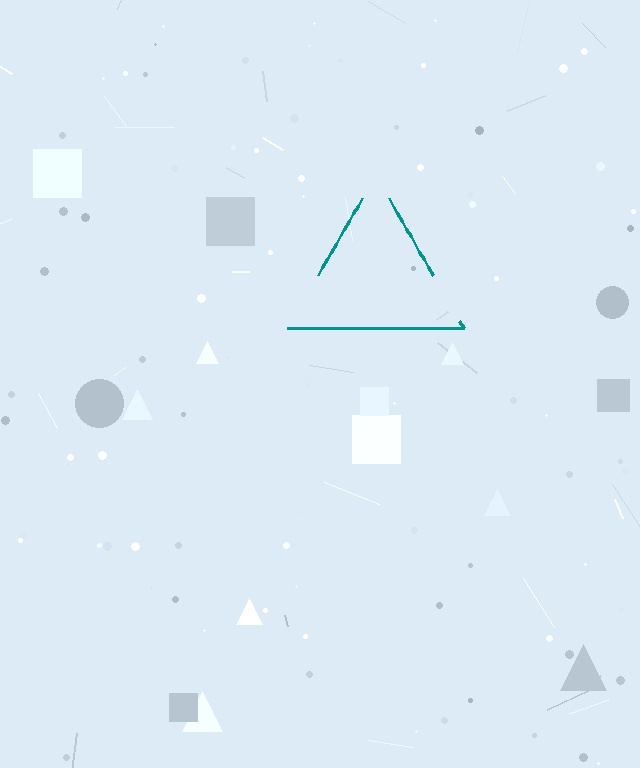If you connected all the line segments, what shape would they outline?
They would outline a triangle.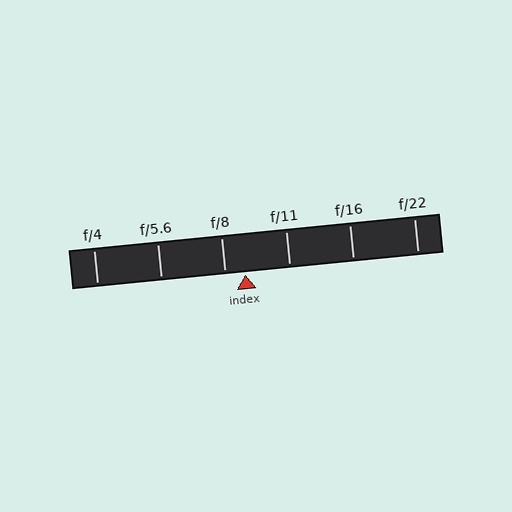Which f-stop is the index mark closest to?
The index mark is closest to f/8.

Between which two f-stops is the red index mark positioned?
The index mark is between f/8 and f/11.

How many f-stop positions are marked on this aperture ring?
There are 6 f-stop positions marked.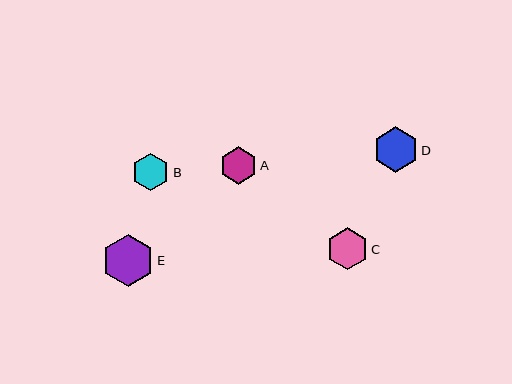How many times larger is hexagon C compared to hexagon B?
Hexagon C is approximately 1.1 times the size of hexagon B.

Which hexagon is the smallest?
Hexagon A is the smallest with a size of approximately 37 pixels.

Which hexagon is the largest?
Hexagon E is the largest with a size of approximately 52 pixels.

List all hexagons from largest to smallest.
From largest to smallest: E, D, C, B, A.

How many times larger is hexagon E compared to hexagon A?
Hexagon E is approximately 1.4 times the size of hexagon A.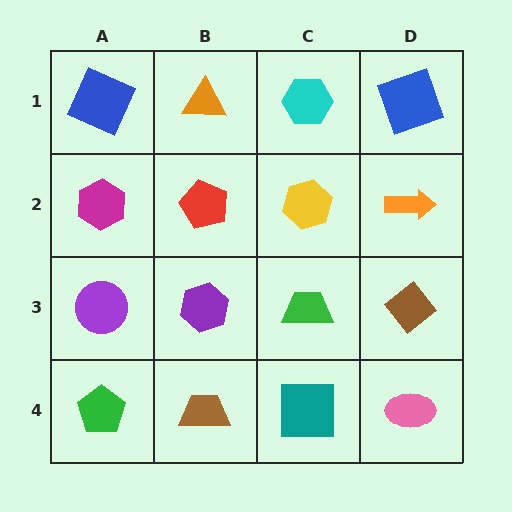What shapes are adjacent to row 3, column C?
A yellow hexagon (row 2, column C), a teal square (row 4, column C), a purple hexagon (row 3, column B), a brown diamond (row 3, column D).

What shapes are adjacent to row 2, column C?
A cyan hexagon (row 1, column C), a green trapezoid (row 3, column C), a red pentagon (row 2, column B), an orange arrow (row 2, column D).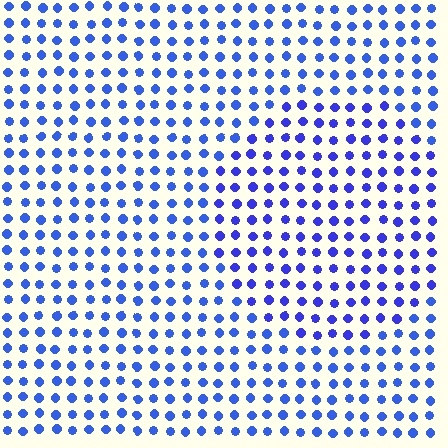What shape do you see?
I see a circle.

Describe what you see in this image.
The image is filled with small blue elements in a uniform arrangement. A circle-shaped region is visible where the elements are tinted to a slightly different hue, forming a subtle color boundary.